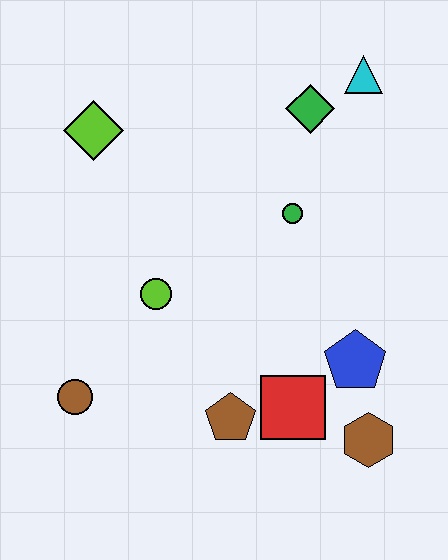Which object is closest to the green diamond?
The cyan triangle is closest to the green diamond.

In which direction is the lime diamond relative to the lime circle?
The lime diamond is above the lime circle.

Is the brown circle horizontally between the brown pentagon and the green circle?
No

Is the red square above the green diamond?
No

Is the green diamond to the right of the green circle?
Yes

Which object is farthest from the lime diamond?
The brown hexagon is farthest from the lime diamond.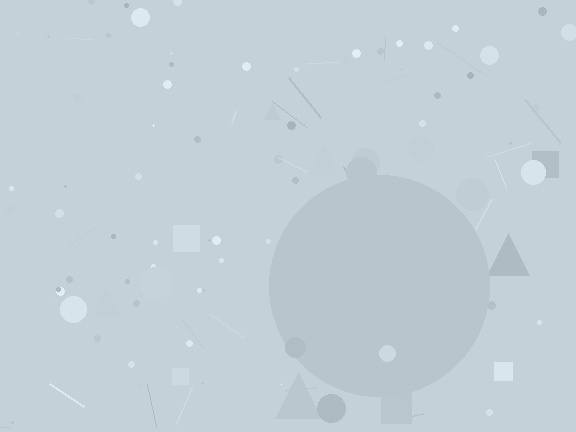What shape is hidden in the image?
A circle is hidden in the image.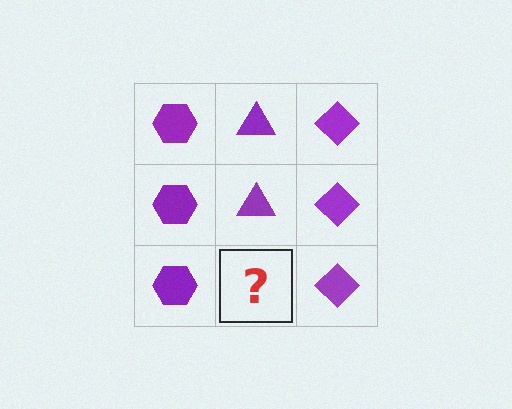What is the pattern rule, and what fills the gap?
The rule is that each column has a consistent shape. The gap should be filled with a purple triangle.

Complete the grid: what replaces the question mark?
The question mark should be replaced with a purple triangle.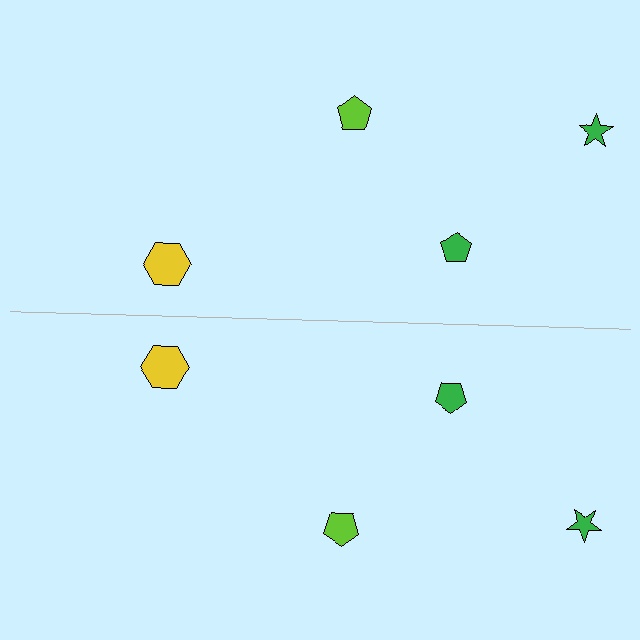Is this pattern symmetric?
Yes, this pattern has bilateral (reflection) symmetry.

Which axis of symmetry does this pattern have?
The pattern has a horizontal axis of symmetry running through the center of the image.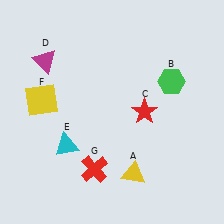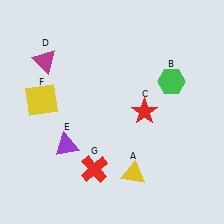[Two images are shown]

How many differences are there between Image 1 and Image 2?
There is 1 difference between the two images.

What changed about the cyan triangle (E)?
In Image 1, E is cyan. In Image 2, it changed to purple.